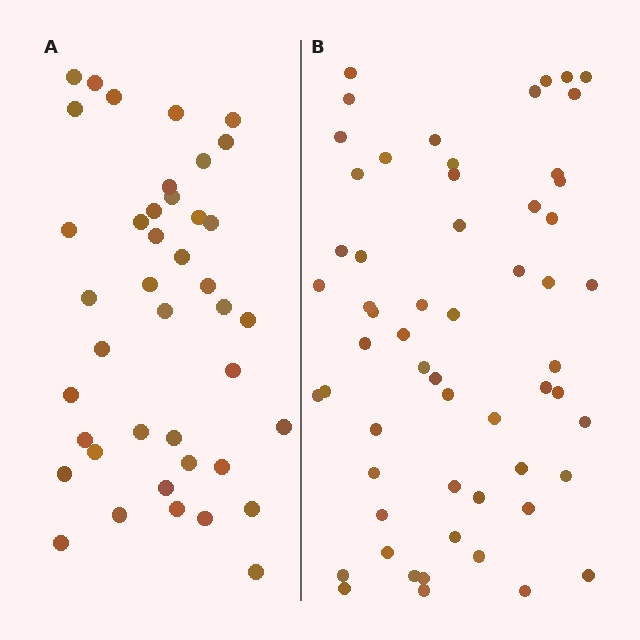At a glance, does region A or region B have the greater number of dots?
Region B (the right region) has more dots.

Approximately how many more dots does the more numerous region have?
Region B has approximately 15 more dots than region A.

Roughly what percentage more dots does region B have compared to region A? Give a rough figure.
About 40% more.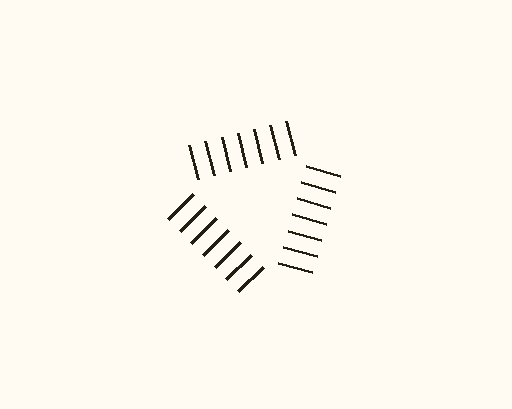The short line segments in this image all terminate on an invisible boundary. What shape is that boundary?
An illusory triangle — the line segments terminate on its edges but no continuous stroke is drawn.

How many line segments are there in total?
21 — 7 along each of the 3 edges.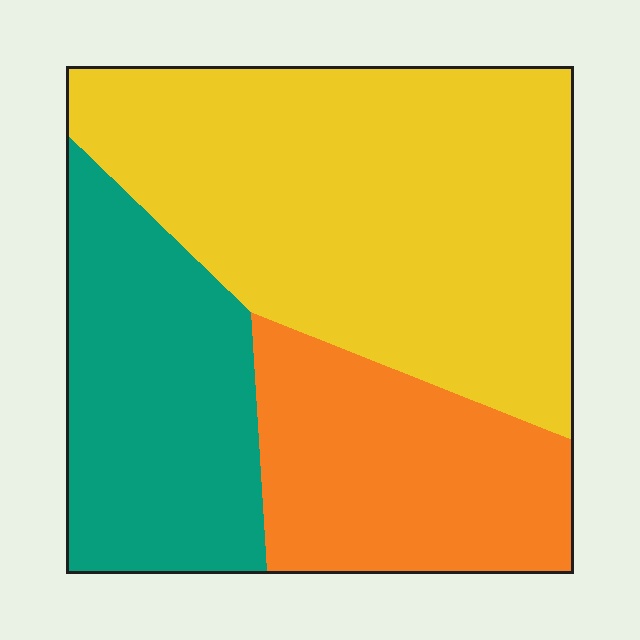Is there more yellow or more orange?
Yellow.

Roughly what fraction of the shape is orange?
Orange covers around 25% of the shape.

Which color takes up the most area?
Yellow, at roughly 50%.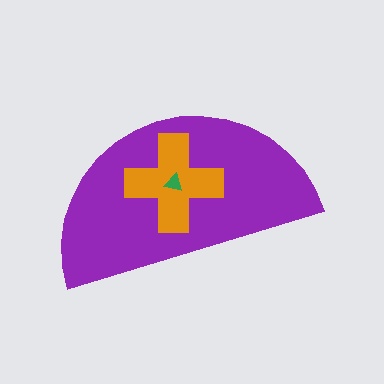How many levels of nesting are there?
3.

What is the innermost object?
The green triangle.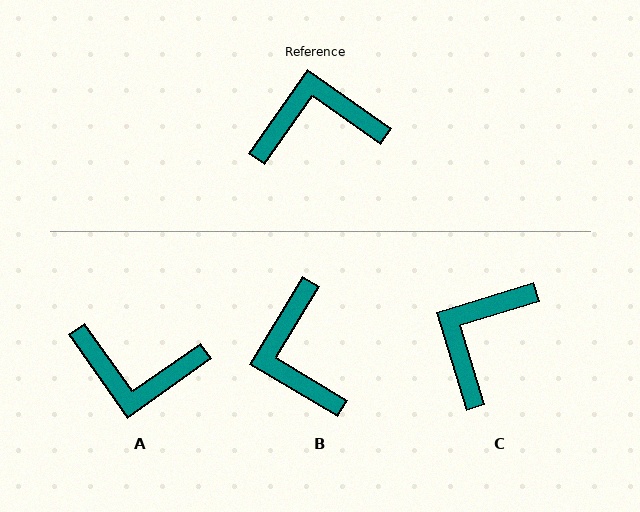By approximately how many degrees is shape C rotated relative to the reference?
Approximately 52 degrees counter-clockwise.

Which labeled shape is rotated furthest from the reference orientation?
A, about 160 degrees away.